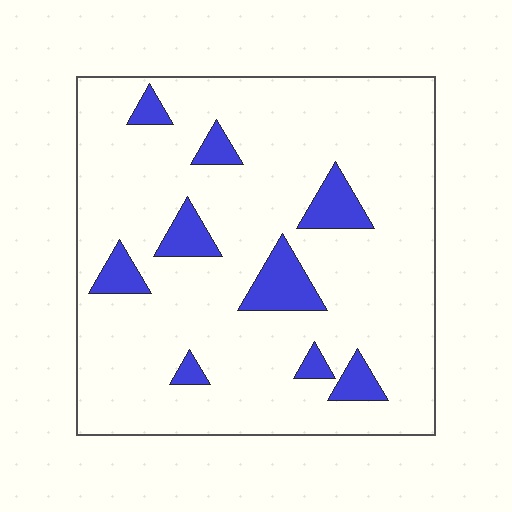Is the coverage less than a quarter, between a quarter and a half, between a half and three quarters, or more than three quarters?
Less than a quarter.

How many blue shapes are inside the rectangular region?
9.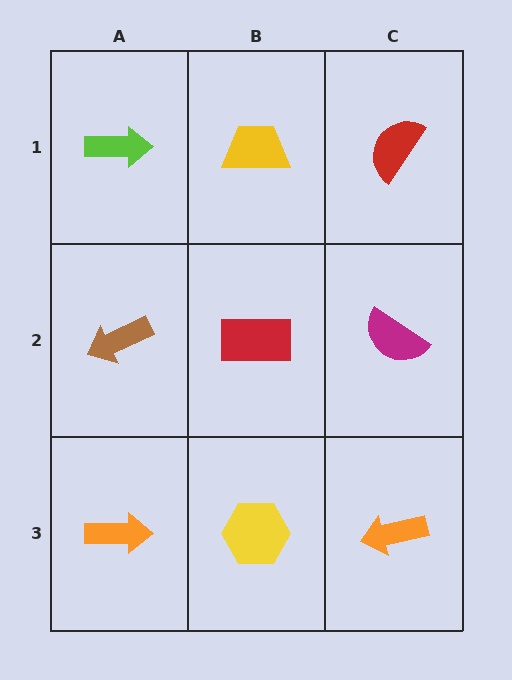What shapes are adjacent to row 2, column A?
A lime arrow (row 1, column A), an orange arrow (row 3, column A), a red rectangle (row 2, column B).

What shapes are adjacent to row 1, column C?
A magenta semicircle (row 2, column C), a yellow trapezoid (row 1, column B).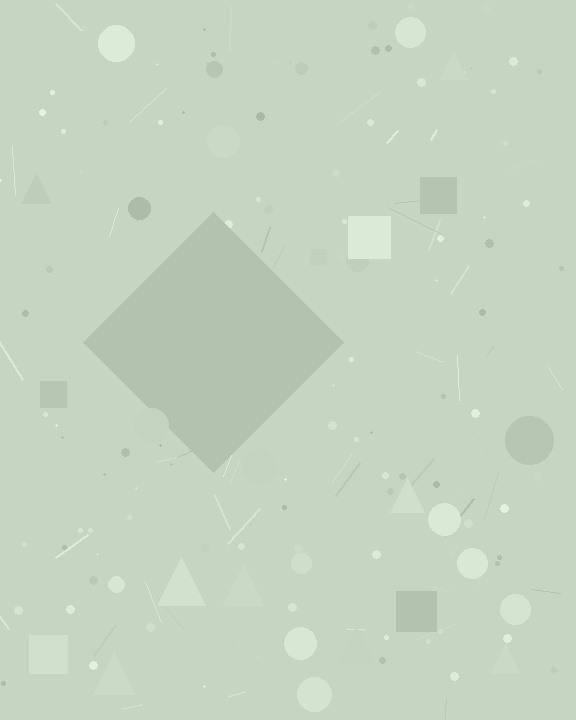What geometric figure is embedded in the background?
A diamond is embedded in the background.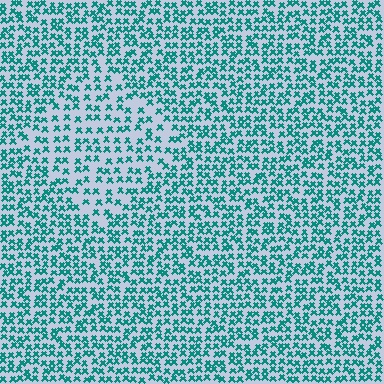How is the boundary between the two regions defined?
The boundary is defined by a change in element density (approximately 1.6x ratio). All elements are the same color, size, and shape.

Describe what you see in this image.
The image contains small teal elements arranged at two different densities. A diamond-shaped region is visible where the elements are less densely packed than the surrounding area.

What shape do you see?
I see a diamond.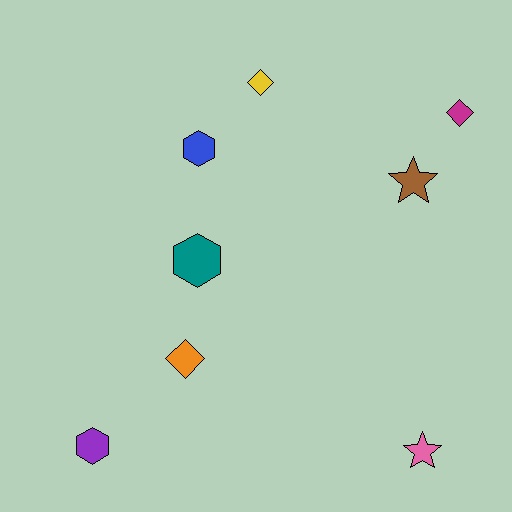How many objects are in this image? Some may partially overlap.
There are 8 objects.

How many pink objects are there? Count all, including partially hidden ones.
There is 1 pink object.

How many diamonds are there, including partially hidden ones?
There are 3 diamonds.